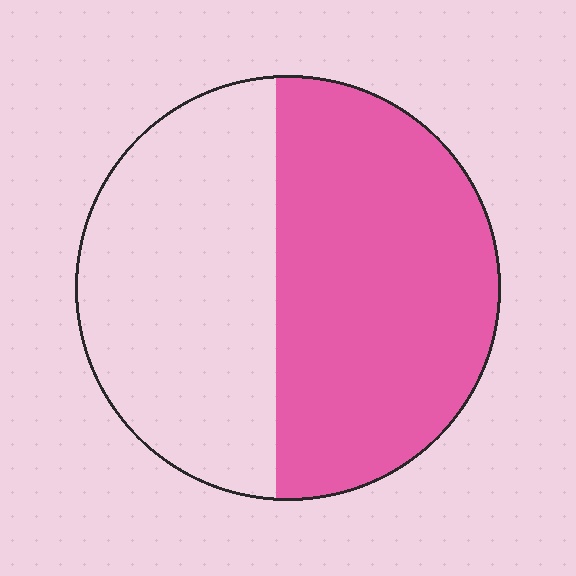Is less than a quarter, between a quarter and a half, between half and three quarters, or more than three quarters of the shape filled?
Between half and three quarters.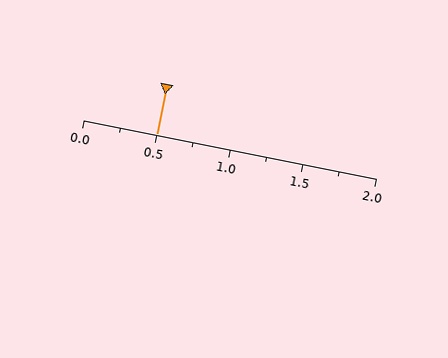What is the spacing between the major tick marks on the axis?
The major ticks are spaced 0.5 apart.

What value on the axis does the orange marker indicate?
The marker indicates approximately 0.5.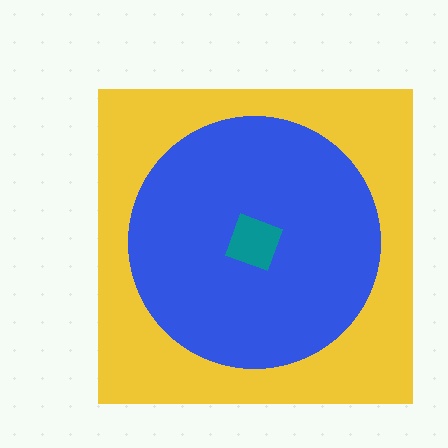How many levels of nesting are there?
3.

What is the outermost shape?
The yellow square.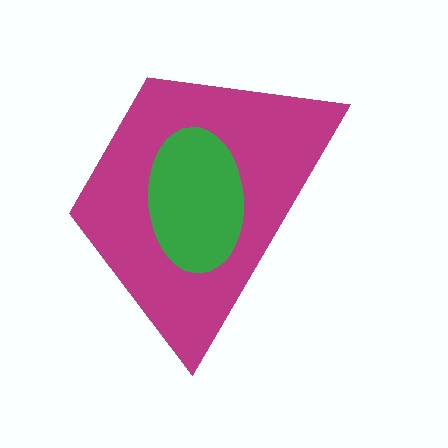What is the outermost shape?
The magenta trapezoid.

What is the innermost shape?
The green ellipse.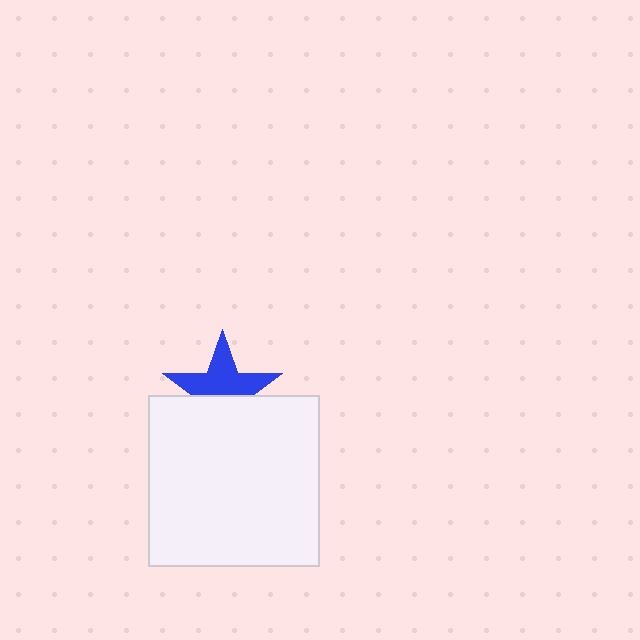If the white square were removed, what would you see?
You would see the complete blue star.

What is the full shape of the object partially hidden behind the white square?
The partially hidden object is a blue star.